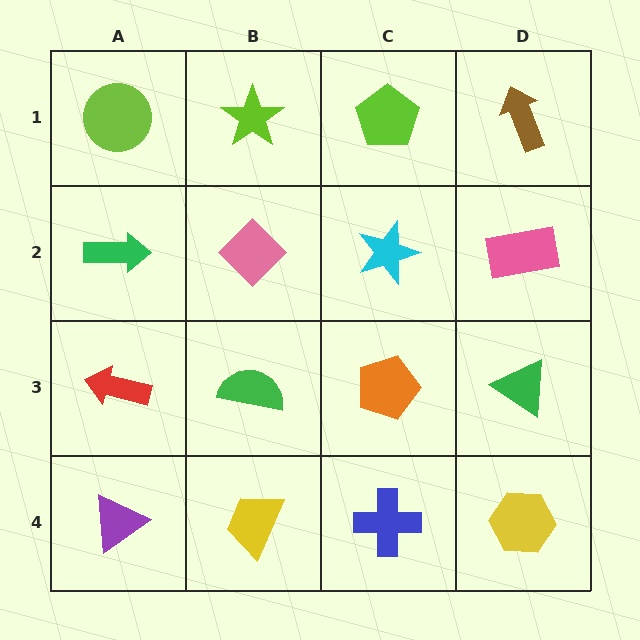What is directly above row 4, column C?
An orange pentagon.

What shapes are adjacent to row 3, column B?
A pink diamond (row 2, column B), a yellow trapezoid (row 4, column B), a red arrow (row 3, column A), an orange pentagon (row 3, column C).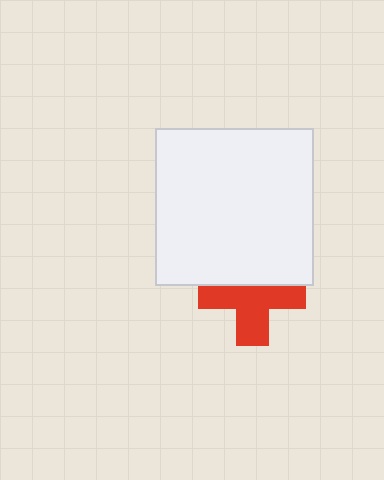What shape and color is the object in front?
The object in front is a white square.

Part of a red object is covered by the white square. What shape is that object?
It is a cross.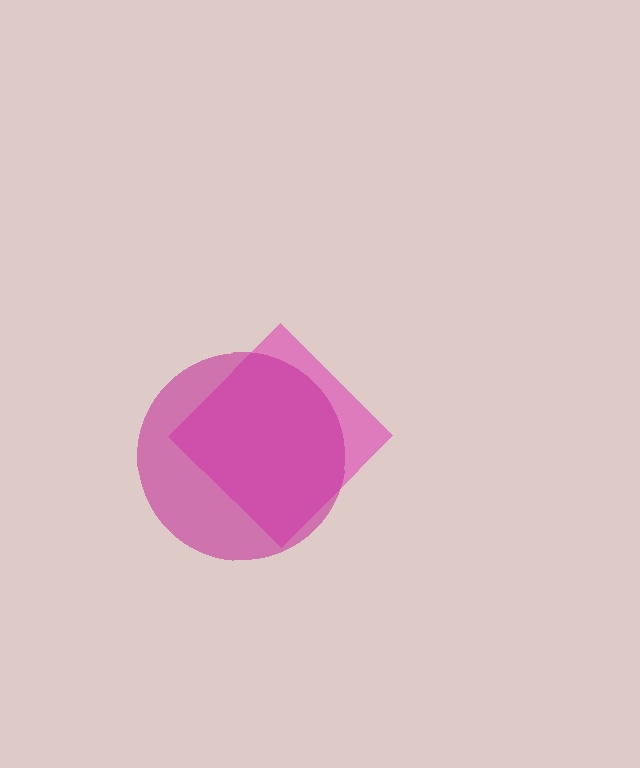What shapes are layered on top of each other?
The layered shapes are: a pink diamond, a magenta circle.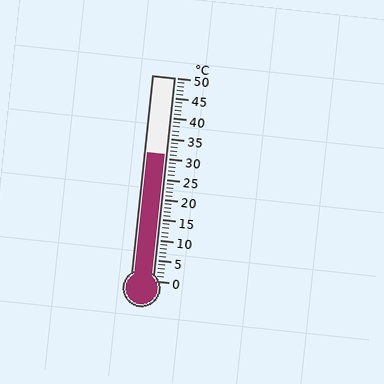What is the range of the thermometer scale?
The thermometer scale ranges from 0°C to 50°C.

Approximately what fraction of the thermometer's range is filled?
The thermometer is filled to approximately 60% of its range.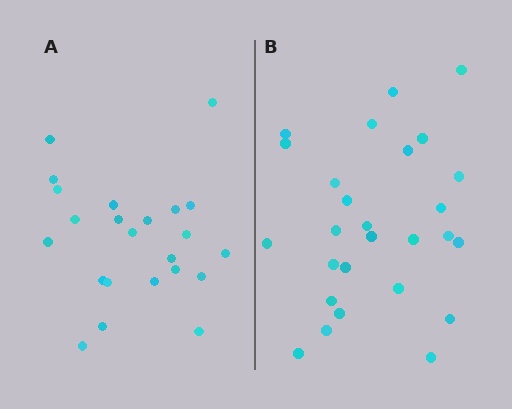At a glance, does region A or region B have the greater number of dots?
Region B (the right region) has more dots.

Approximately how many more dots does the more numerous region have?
Region B has about 4 more dots than region A.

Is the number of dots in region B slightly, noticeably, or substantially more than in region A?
Region B has only slightly more — the two regions are fairly close. The ratio is roughly 1.2 to 1.